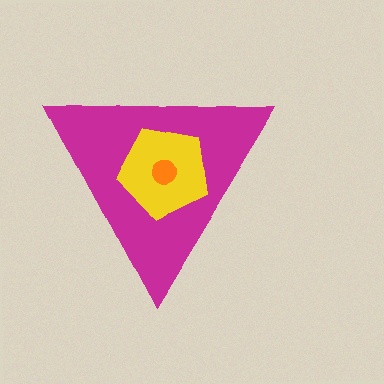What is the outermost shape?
The magenta triangle.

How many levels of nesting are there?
3.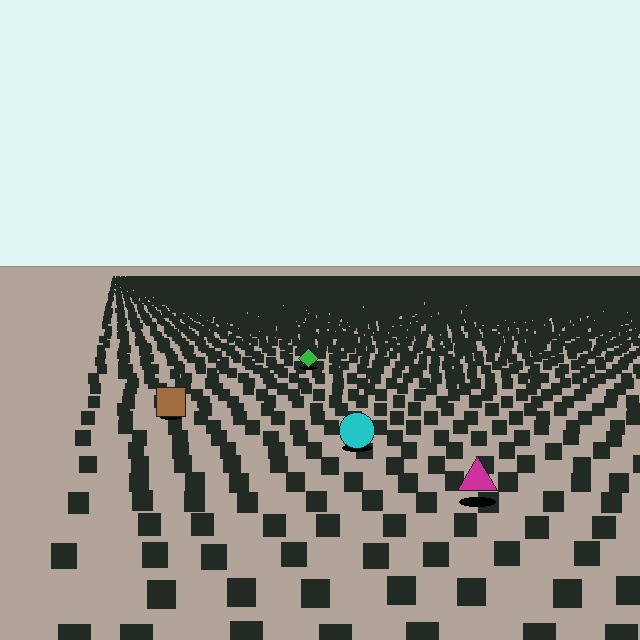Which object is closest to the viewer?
The magenta triangle is closest. The texture marks near it are larger and more spread out.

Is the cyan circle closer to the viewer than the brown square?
Yes. The cyan circle is closer — you can tell from the texture gradient: the ground texture is coarser near it.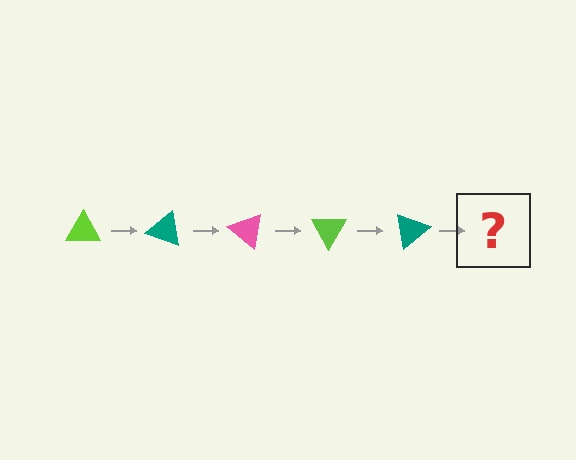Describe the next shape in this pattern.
It should be a pink triangle, rotated 100 degrees from the start.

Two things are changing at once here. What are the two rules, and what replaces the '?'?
The two rules are that it rotates 20 degrees each step and the color cycles through lime, teal, and pink. The '?' should be a pink triangle, rotated 100 degrees from the start.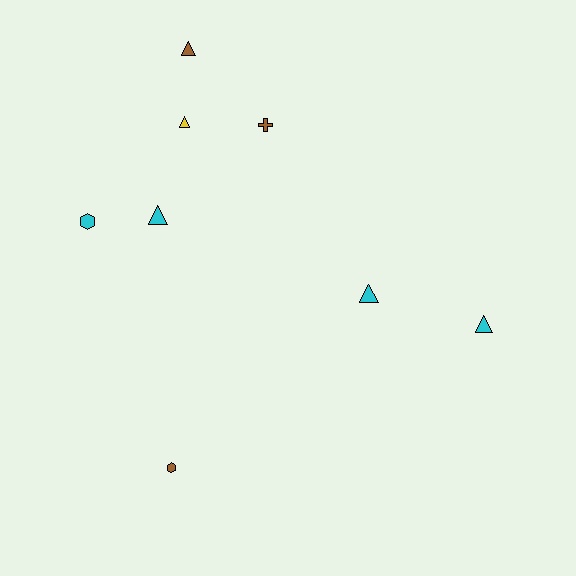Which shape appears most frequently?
Triangle, with 5 objects.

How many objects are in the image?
There are 8 objects.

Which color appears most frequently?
Cyan, with 4 objects.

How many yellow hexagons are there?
There are no yellow hexagons.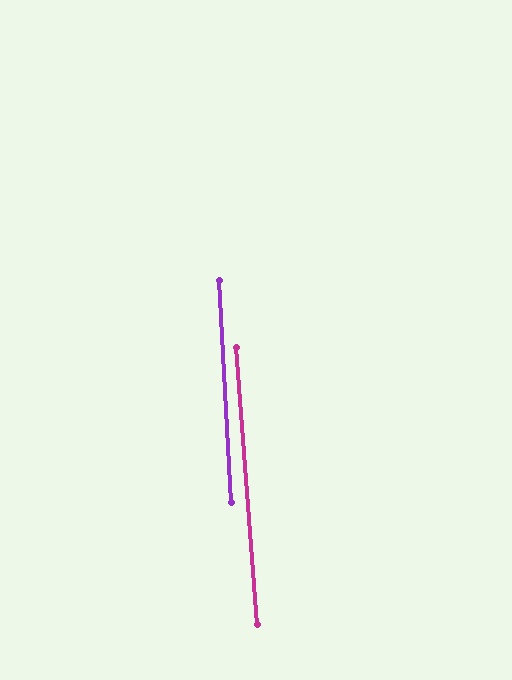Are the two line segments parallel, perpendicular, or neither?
Parallel — their directions differ by only 1.6°.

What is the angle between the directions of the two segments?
Approximately 2 degrees.